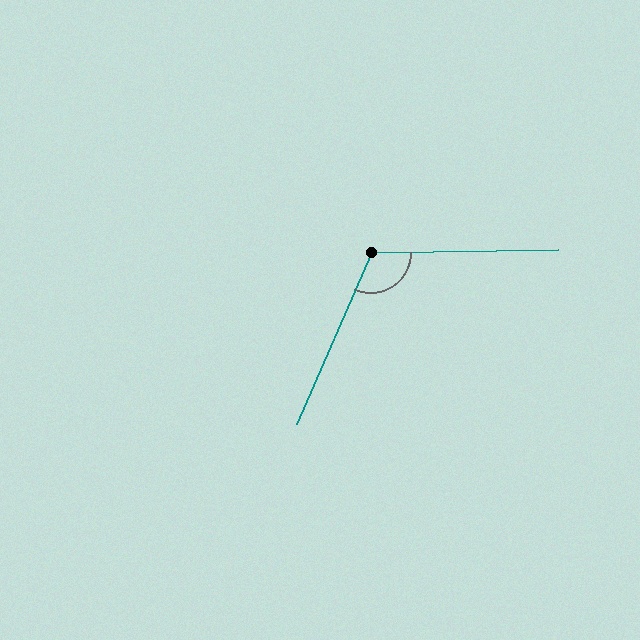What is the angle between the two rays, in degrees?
Approximately 114 degrees.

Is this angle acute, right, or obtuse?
It is obtuse.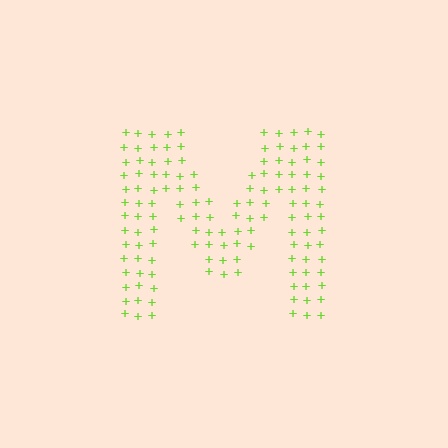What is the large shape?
The large shape is the letter M.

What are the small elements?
The small elements are plus signs.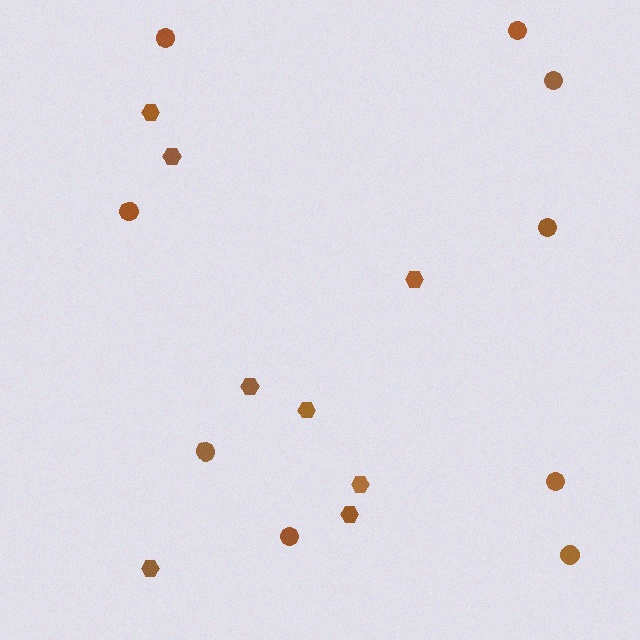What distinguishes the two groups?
There are 2 groups: one group of circles (9) and one group of hexagons (8).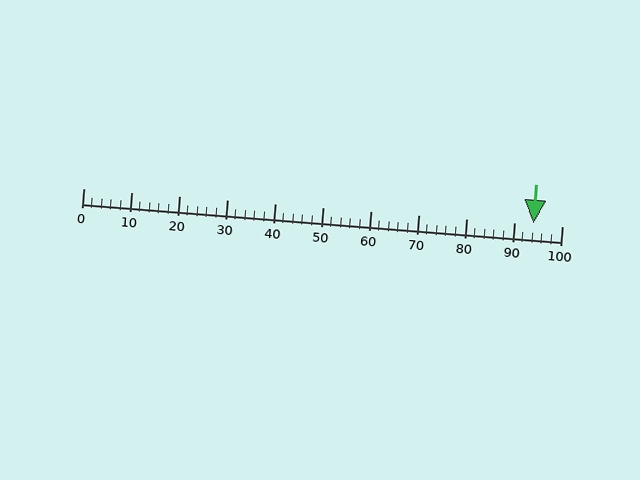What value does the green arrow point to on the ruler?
The green arrow points to approximately 94.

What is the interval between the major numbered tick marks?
The major tick marks are spaced 10 units apart.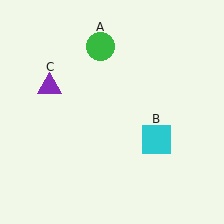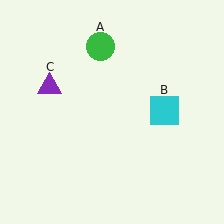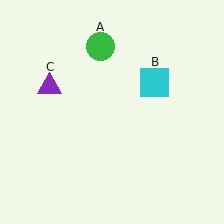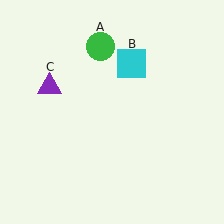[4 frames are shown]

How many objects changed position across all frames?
1 object changed position: cyan square (object B).